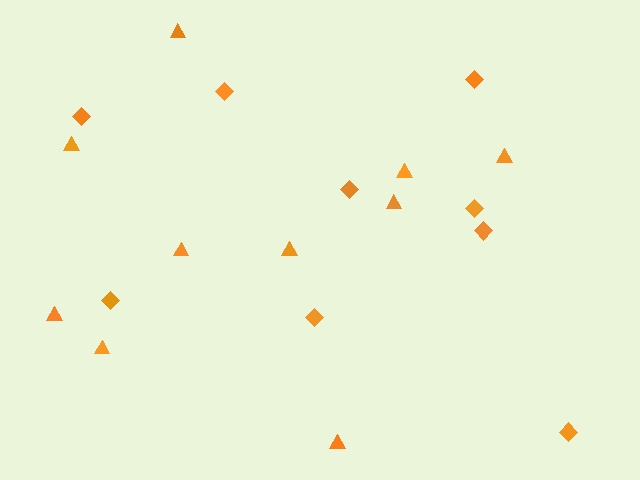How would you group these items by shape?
There are 2 groups: one group of triangles (10) and one group of diamonds (9).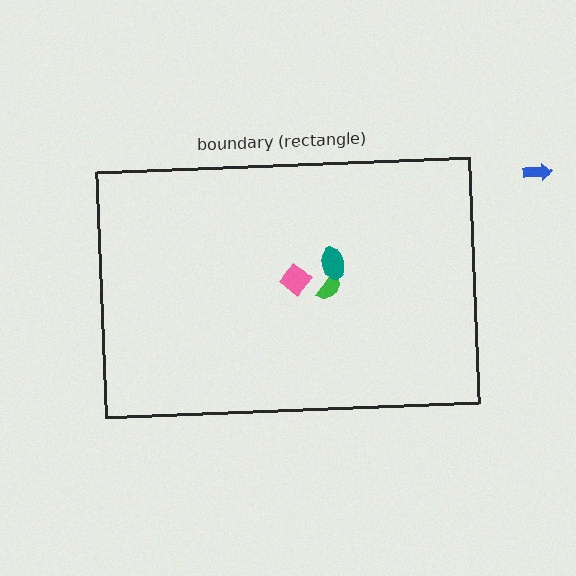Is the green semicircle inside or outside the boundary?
Inside.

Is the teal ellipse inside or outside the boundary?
Inside.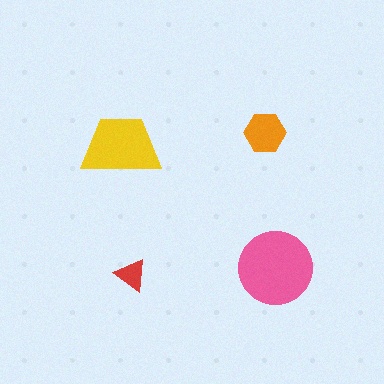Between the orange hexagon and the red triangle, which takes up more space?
The orange hexagon.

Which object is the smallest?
The red triangle.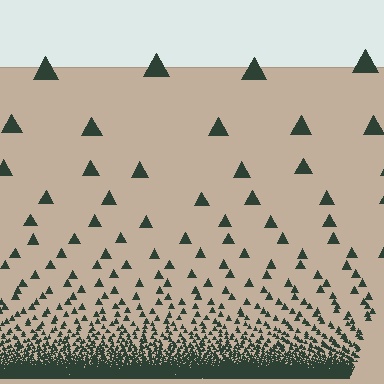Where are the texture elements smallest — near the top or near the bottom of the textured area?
Near the bottom.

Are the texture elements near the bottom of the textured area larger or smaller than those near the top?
Smaller. The gradient is inverted — elements near the bottom are smaller and denser.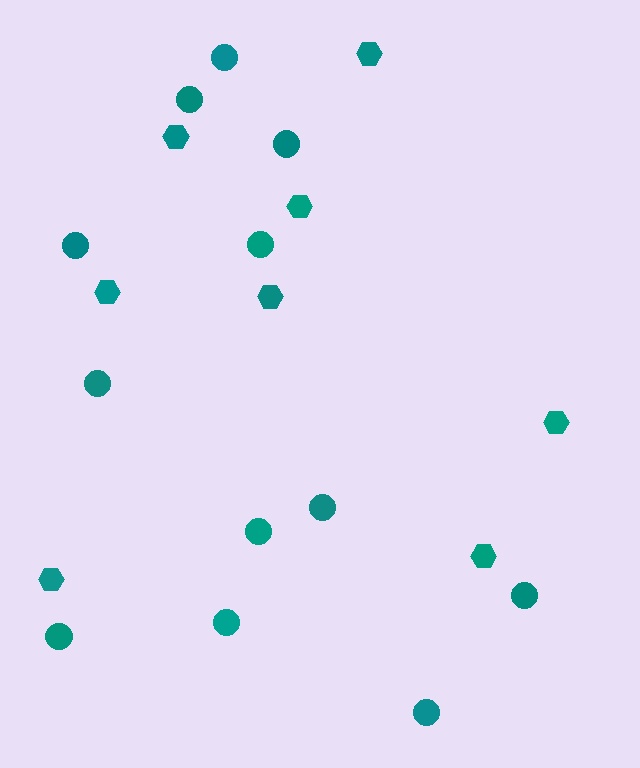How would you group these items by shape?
There are 2 groups: one group of circles (12) and one group of hexagons (8).